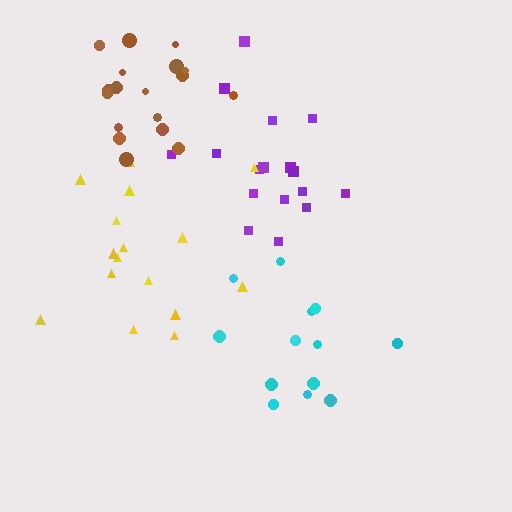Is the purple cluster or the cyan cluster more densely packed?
Purple.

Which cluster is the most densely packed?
Brown.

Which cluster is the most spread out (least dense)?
Yellow.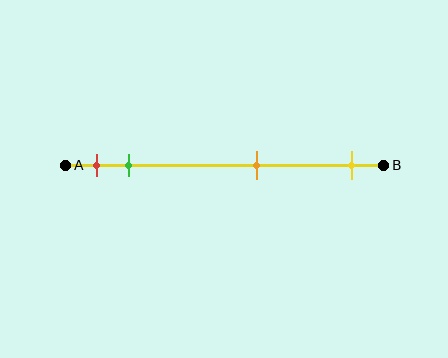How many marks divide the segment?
There are 4 marks dividing the segment.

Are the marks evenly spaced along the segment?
No, the marks are not evenly spaced.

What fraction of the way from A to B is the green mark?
The green mark is approximately 20% (0.2) of the way from A to B.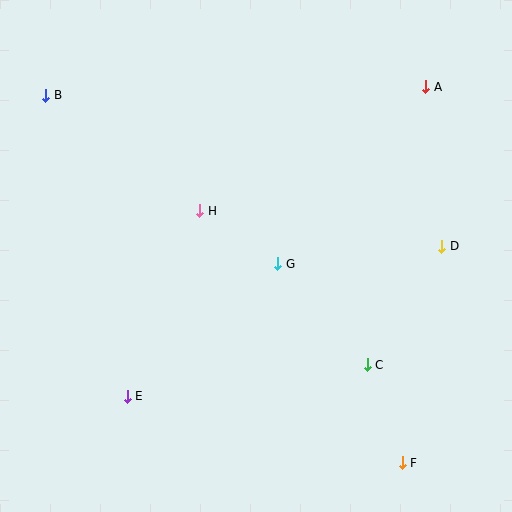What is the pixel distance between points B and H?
The distance between B and H is 193 pixels.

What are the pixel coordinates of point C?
Point C is at (367, 365).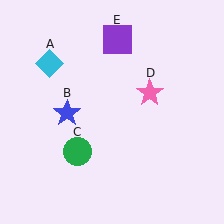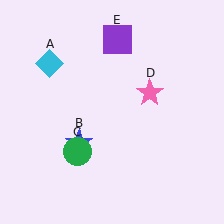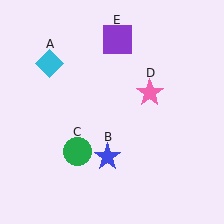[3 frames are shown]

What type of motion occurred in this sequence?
The blue star (object B) rotated counterclockwise around the center of the scene.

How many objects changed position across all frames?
1 object changed position: blue star (object B).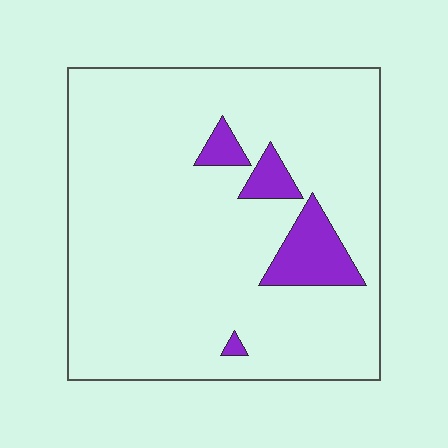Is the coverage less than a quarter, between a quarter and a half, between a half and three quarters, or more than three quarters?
Less than a quarter.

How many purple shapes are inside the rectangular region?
4.